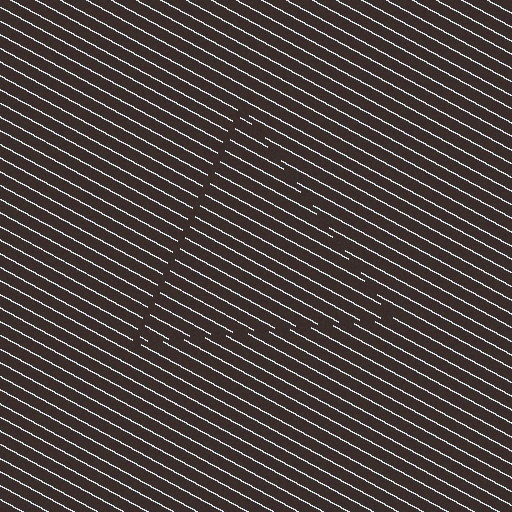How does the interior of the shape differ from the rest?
The interior of the shape contains the same grating, shifted by half a period — the contour is defined by the phase discontinuity where line-ends from the inner and outer gratings abut.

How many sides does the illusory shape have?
3 sides — the line-ends trace a triangle.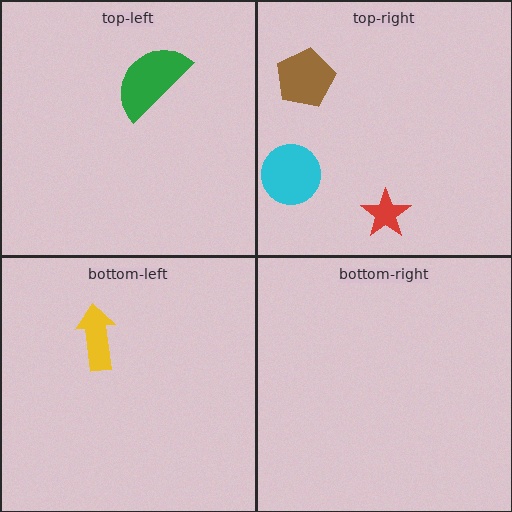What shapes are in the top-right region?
The red star, the cyan circle, the brown pentagon.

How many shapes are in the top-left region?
1.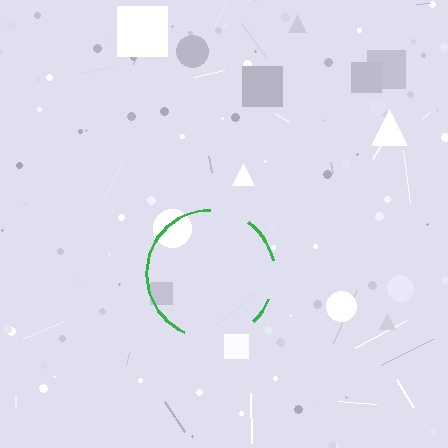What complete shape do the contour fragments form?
The contour fragments form a circle.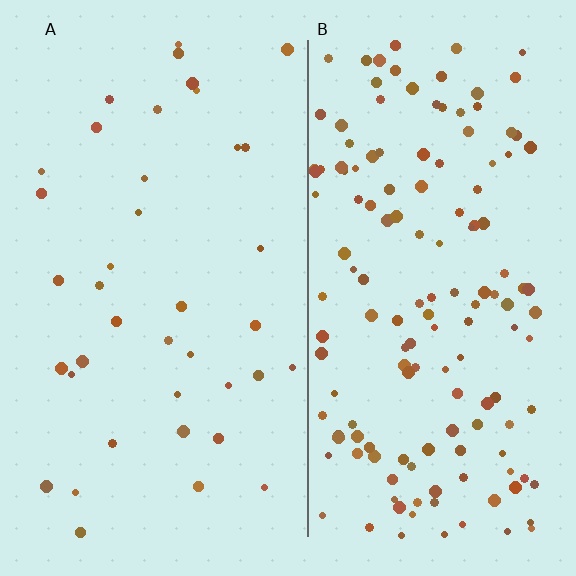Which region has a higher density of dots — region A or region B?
B (the right).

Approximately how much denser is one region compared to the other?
Approximately 3.9× — region B over region A.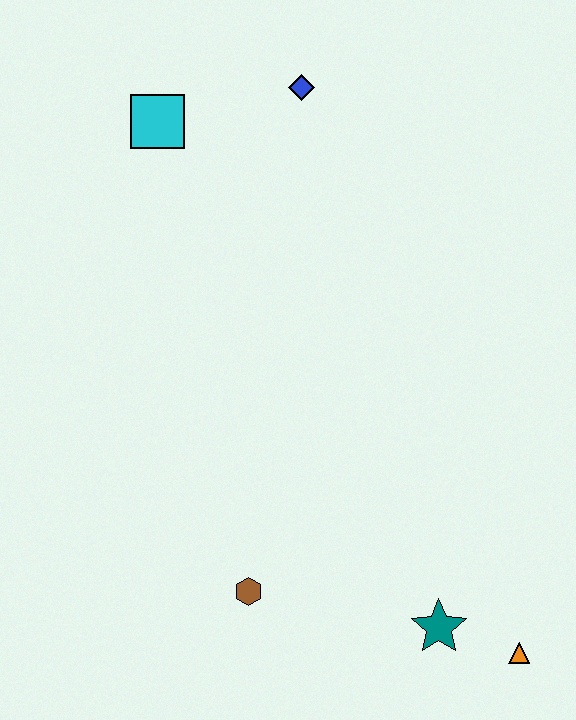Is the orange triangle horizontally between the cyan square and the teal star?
No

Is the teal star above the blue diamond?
No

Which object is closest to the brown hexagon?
The teal star is closest to the brown hexagon.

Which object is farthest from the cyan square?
The orange triangle is farthest from the cyan square.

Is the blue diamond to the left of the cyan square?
No